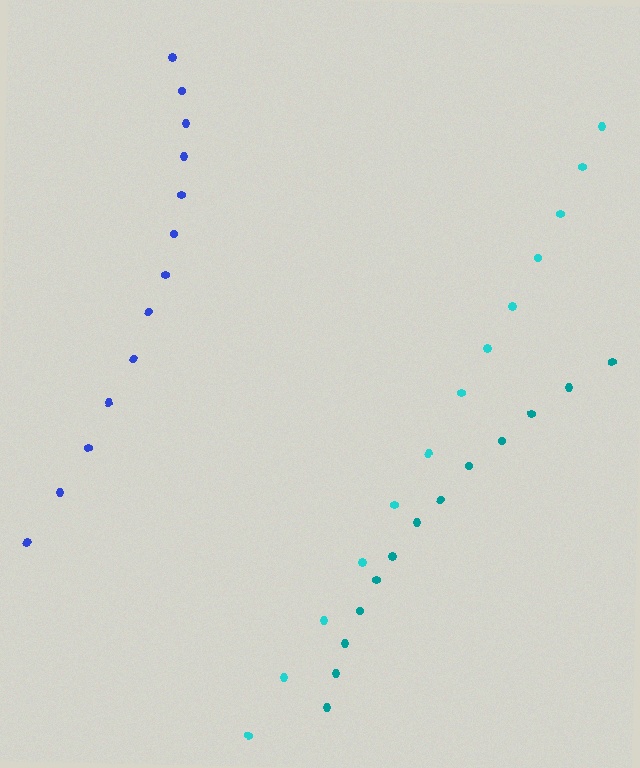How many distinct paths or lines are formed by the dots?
There are 3 distinct paths.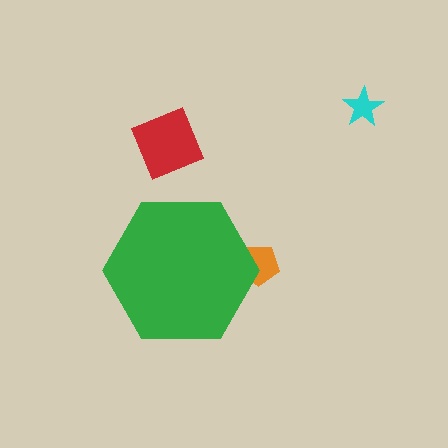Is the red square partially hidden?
No, the red square is fully visible.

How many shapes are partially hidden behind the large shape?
1 shape is partially hidden.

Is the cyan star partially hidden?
No, the cyan star is fully visible.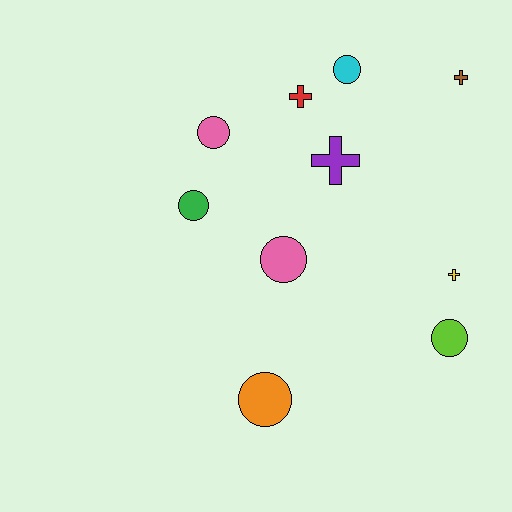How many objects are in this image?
There are 10 objects.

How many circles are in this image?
There are 6 circles.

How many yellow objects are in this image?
There is 1 yellow object.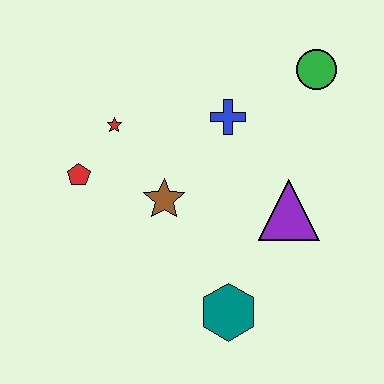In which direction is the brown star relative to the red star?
The brown star is below the red star.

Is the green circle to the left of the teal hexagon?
No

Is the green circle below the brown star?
No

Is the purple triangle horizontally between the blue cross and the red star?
No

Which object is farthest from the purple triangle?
The red pentagon is farthest from the purple triangle.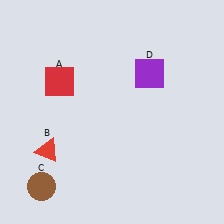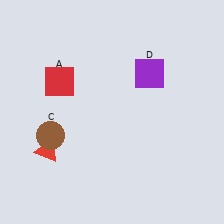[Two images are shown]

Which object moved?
The brown circle (C) moved up.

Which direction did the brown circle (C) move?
The brown circle (C) moved up.